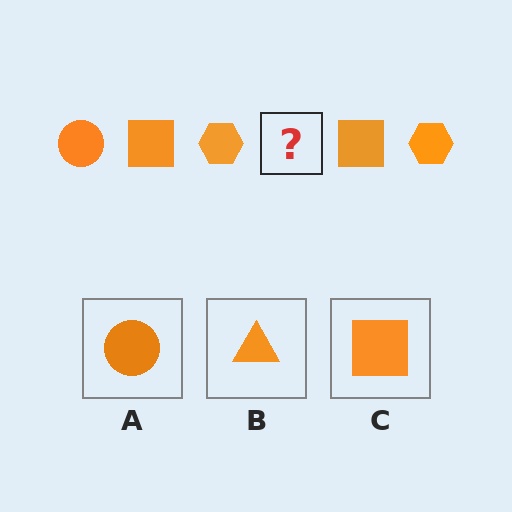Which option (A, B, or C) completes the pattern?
A.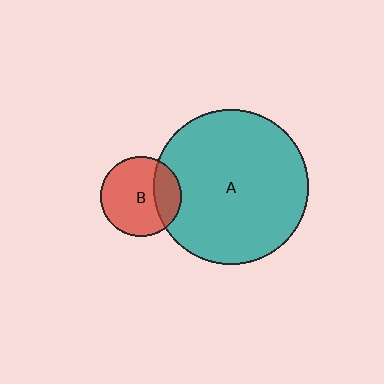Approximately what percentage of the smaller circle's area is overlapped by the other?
Approximately 25%.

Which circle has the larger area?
Circle A (teal).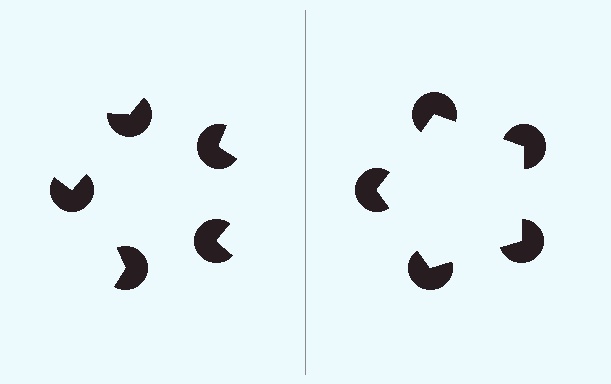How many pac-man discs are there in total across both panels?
10 — 5 on each side.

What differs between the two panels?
The pac-man discs are positioned identically on both sides; only the wedge orientations differ. On the right they align to a pentagon; on the left they are misaligned.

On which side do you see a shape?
An illusory pentagon appears on the right side. On the left side the wedge cuts are rotated, so no coherent shape forms.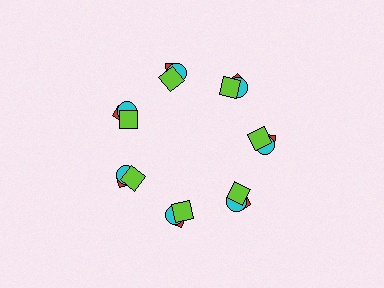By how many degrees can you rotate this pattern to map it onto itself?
The pattern maps onto itself every 51 degrees of rotation.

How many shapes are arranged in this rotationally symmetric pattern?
There are 21 shapes, arranged in 7 groups of 3.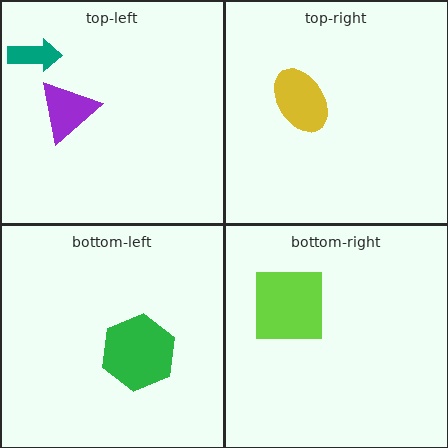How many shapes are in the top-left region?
2.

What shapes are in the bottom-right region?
The lime square.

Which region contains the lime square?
The bottom-right region.